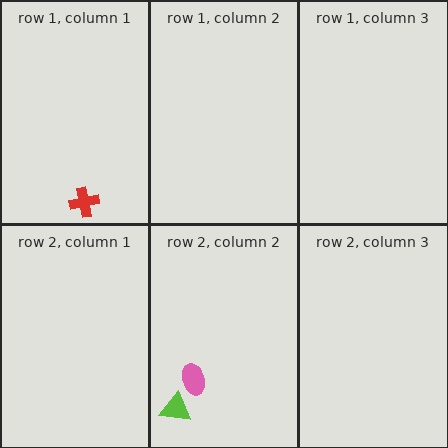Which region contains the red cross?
The row 1, column 1 region.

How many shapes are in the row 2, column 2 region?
2.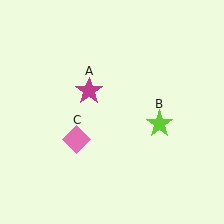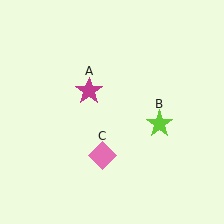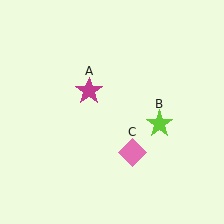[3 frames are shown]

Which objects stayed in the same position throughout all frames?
Magenta star (object A) and lime star (object B) remained stationary.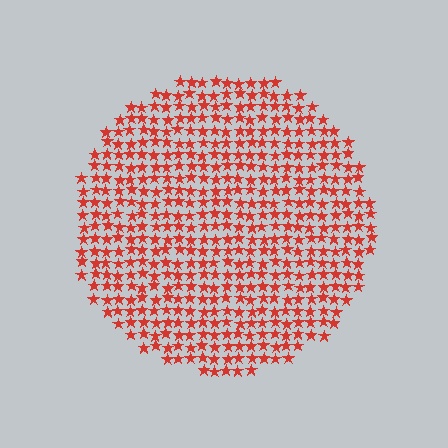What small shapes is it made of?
It is made of small stars.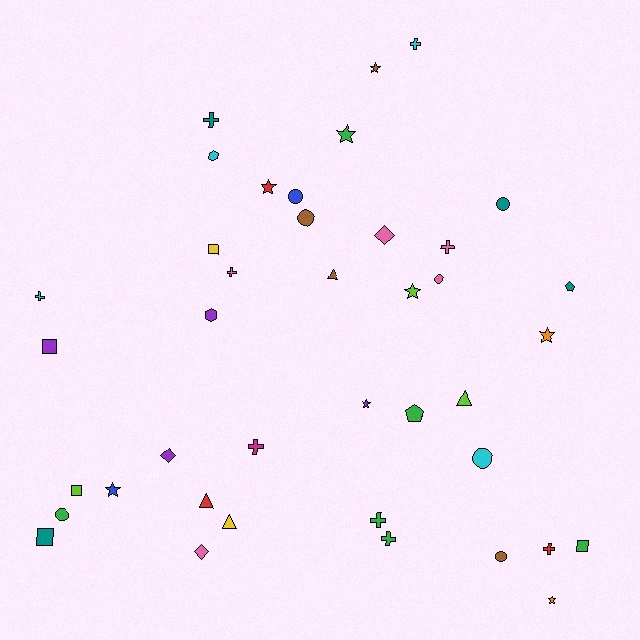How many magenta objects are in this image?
There is 1 magenta object.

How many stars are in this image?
There are 8 stars.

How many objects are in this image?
There are 40 objects.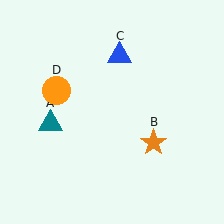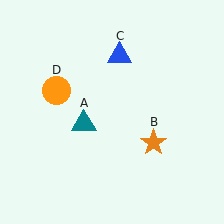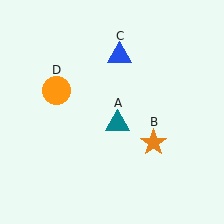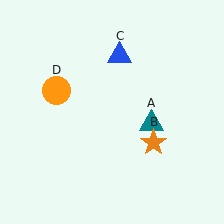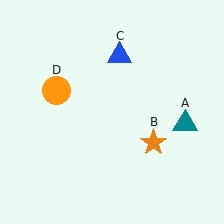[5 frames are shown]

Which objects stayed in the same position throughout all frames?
Orange star (object B) and blue triangle (object C) and orange circle (object D) remained stationary.